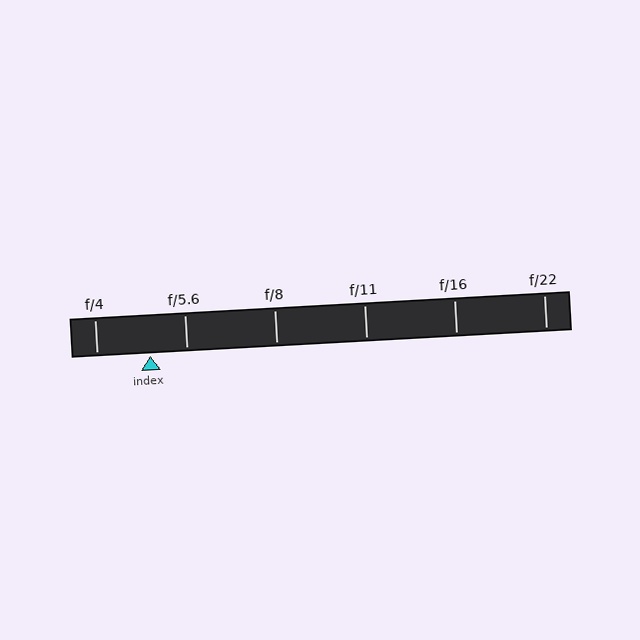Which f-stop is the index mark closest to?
The index mark is closest to f/5.6.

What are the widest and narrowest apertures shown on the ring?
The widest aperture shown is f/4 and the narrowest is f/22.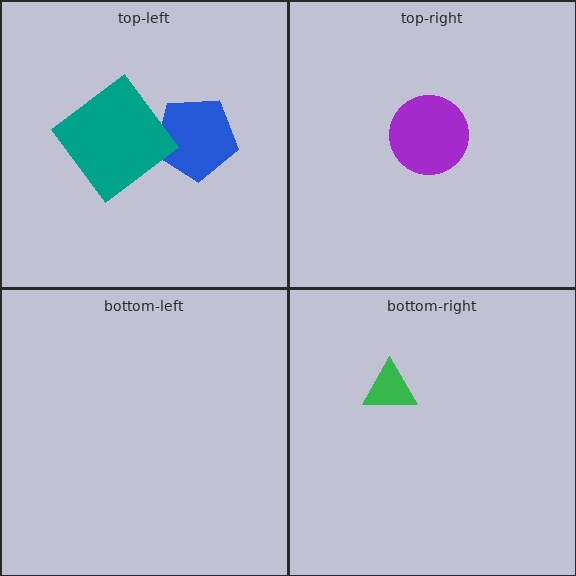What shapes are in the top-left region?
The blue pentagon, the teal diamond.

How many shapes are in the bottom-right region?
1.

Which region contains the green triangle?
The bottom-right region.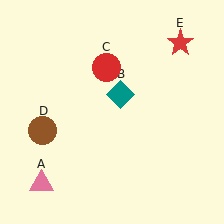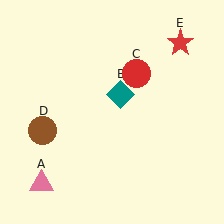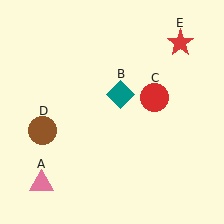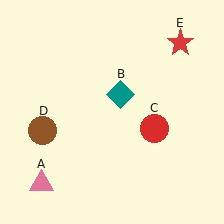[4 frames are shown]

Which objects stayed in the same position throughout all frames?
Pink triangle (object A) and teal diamond (object B) and brown circle (object D) and red star (object E) remained stationary.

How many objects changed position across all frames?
1 object changed position: red circle (object C).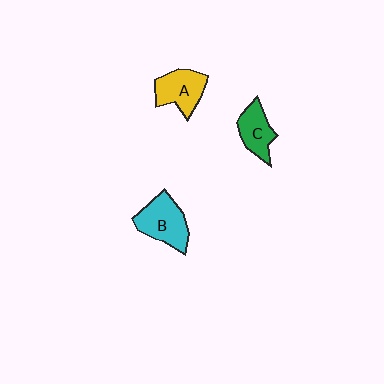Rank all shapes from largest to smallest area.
From largest to smallest: B (cyan), A (yellow), C (green).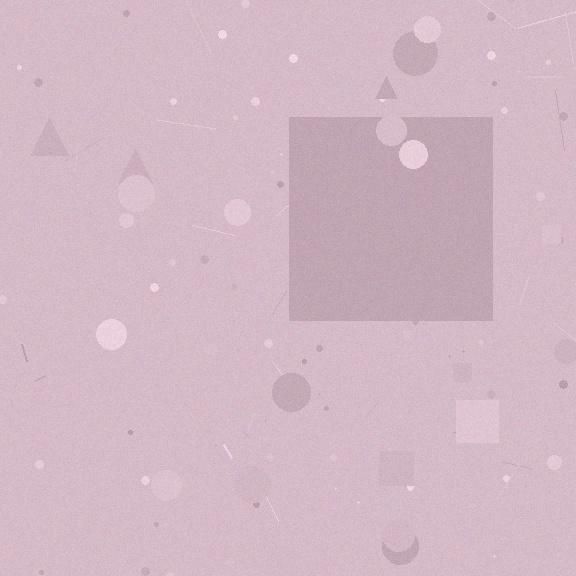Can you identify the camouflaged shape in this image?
The camouflaged shape is a square.